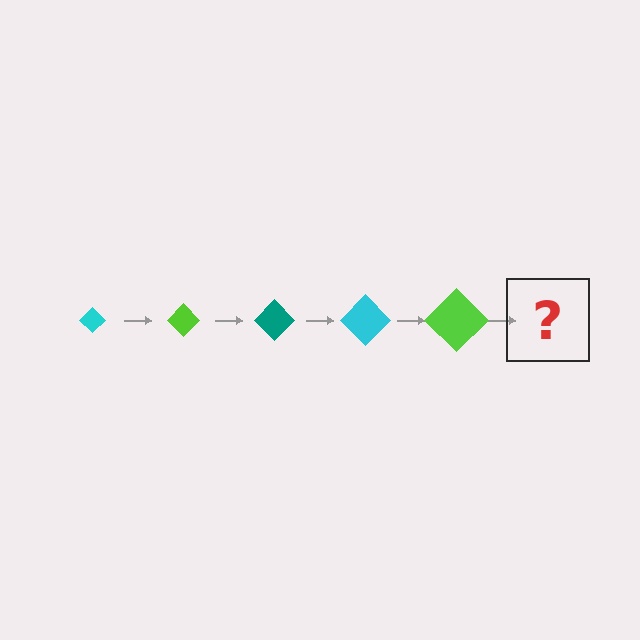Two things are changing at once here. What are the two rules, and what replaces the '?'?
The two rules are that the diamond grows larger each step and the color cycles through cyan, lime, and teal. The '?' should be a teal diamond, larger than the previous one.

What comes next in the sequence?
The next element should be a teal diamond, larger than the previous one.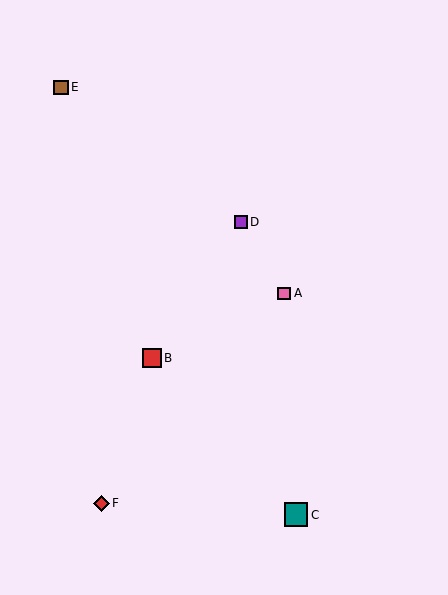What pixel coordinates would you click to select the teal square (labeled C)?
Click at (296, 515) to select the teal square C.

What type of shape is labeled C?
Shape C is a teal square.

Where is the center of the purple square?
The center of the purple square is at (241, 222).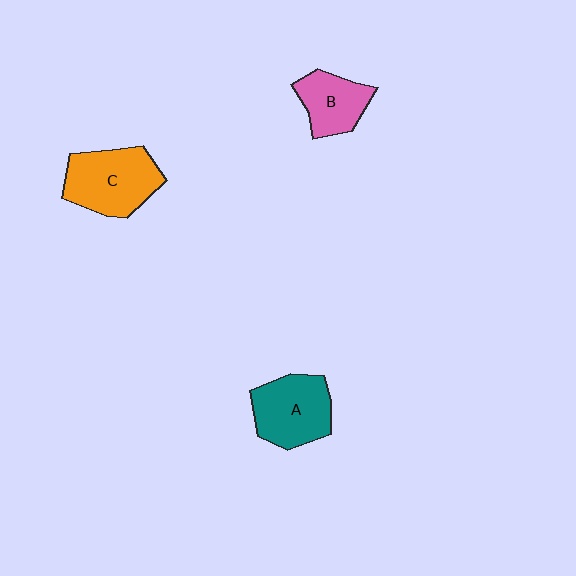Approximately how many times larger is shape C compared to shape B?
Approximately 1.5 times.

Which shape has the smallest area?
Shape B (pink).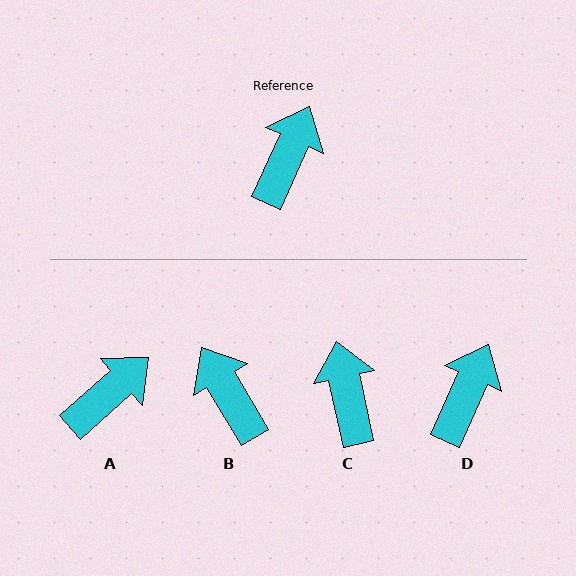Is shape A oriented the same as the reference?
No, it is off by about 24 degrees.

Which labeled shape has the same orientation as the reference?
D.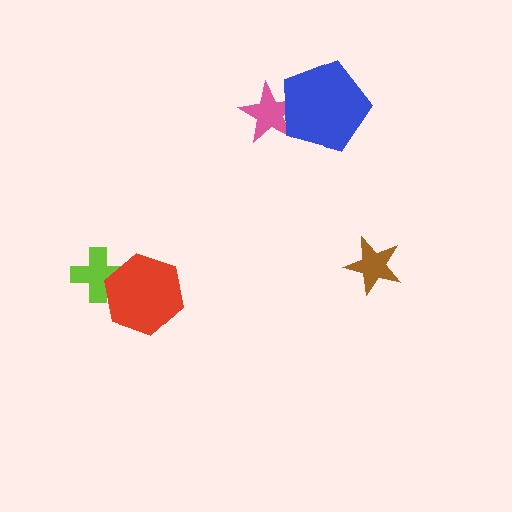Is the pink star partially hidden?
Yes, it is partially covered by another shape.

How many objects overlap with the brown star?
0 objects overlap with the brown star.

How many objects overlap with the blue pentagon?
1 object overlaps with the blue pentagon.